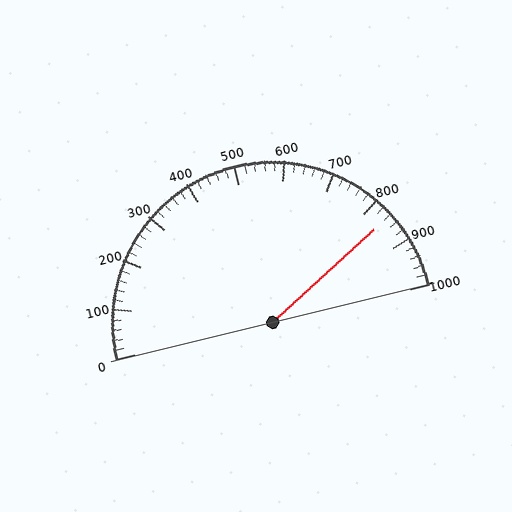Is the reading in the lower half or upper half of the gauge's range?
The reading is in the upper half of the range (0 to 1000).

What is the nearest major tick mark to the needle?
The nearest major tick mark is 800.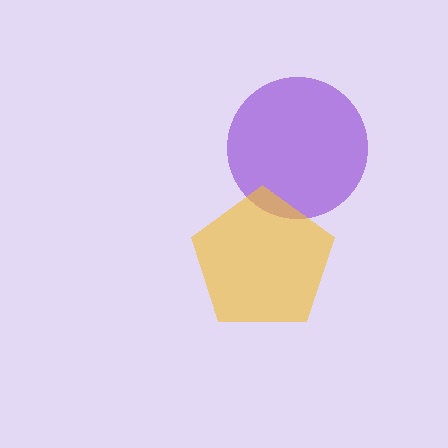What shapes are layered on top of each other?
The layered shapes are: a purple circle, a yellow pentagon.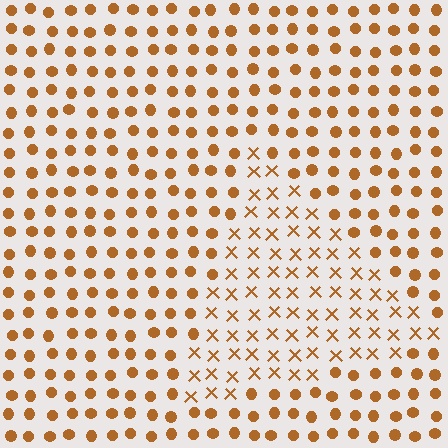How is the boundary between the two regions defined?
The boundary is defined by a change in element shape: X marks inside vs. circles outside. All elements share the same color and spacing.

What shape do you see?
I see a triangle.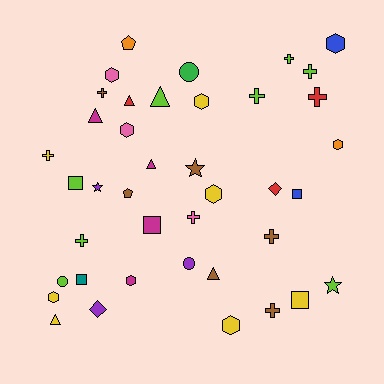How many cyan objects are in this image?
There are no cyan objects.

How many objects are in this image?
There are 40 objects.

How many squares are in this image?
There are 5 squares.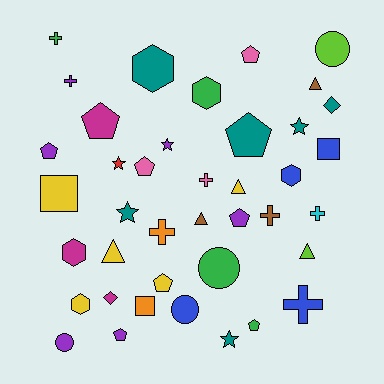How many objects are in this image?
There are 40 objects.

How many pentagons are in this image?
There are 9 pentagons.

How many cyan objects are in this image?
There is 1 cyan object.